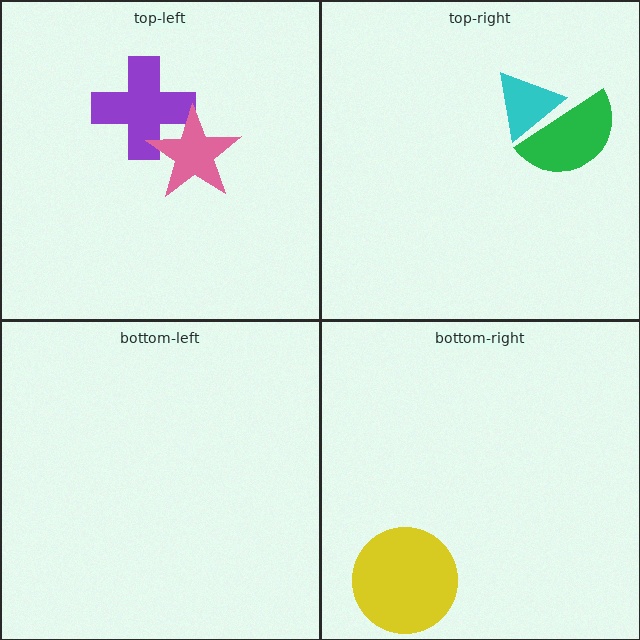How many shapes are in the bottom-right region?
1.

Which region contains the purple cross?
The top-left region.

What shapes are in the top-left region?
The purple cross, the pink star.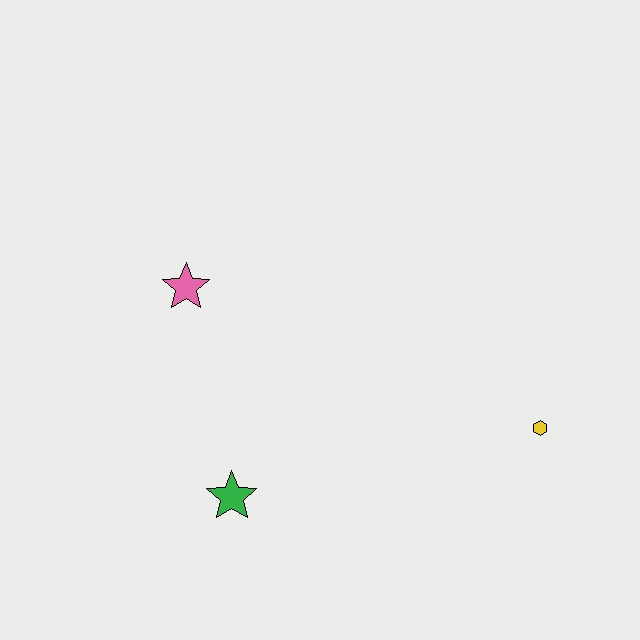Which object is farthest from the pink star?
The yellow hexagon is farthest from the pink star.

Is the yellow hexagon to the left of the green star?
No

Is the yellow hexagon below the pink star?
Yes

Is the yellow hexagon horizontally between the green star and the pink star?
No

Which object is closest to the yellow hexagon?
The green star is closest to the yellow hexagon.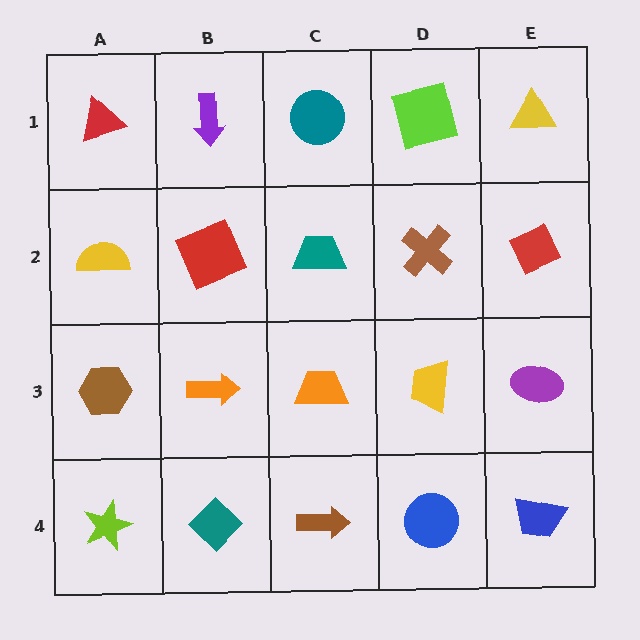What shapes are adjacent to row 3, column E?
A red diamond (row 2, column E), a blue trapezoid (row 4, column E), a yellow trapezoid (row 3, column D).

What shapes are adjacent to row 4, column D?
A yellow trapezoid (row 3, column D), a brown arrow (row 4, column C), a blue trapezoid (row 4, column E).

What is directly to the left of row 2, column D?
A teal trapezoid.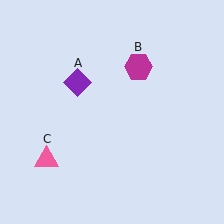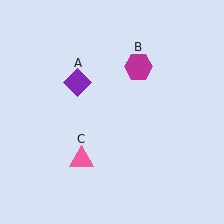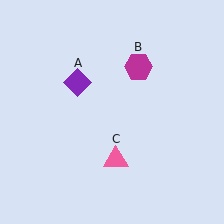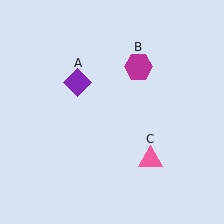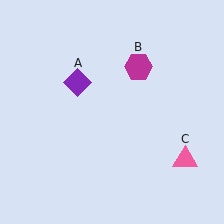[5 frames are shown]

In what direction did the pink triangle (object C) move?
The pink triangle (object C) moved right.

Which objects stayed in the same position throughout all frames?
Purple diamond (object A) and magenta hexagon (object B) remained stationary.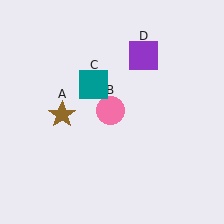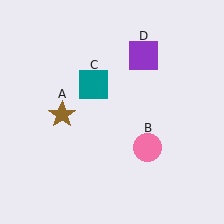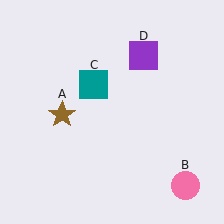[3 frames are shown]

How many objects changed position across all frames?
1 object changed position: pink circle (object B).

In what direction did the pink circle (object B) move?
The pink circle (object B) moved down and to the right.